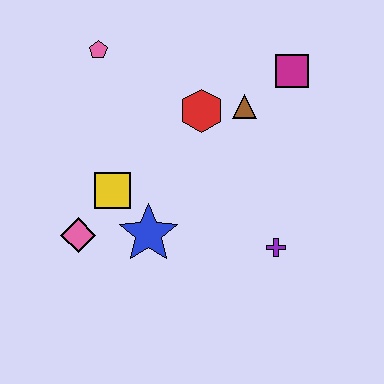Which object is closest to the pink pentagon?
The red hexagon is closest to the pink pentagon.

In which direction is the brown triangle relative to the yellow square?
The brown triangle is to the right of the yellow square.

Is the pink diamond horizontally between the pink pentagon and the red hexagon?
No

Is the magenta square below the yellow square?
No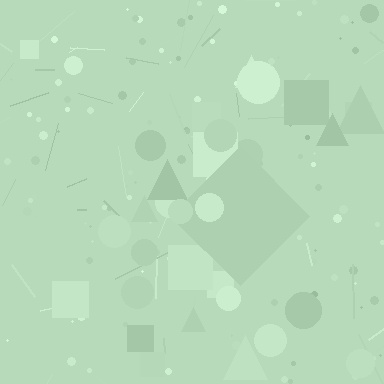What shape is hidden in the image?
A diamond is hidden in the image.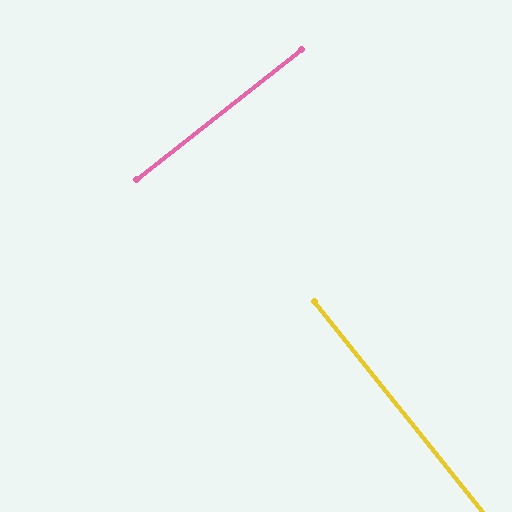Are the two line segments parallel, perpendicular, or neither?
Perpendicular — they meet at approximately 90°.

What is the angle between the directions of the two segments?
Approximately 90 degrees.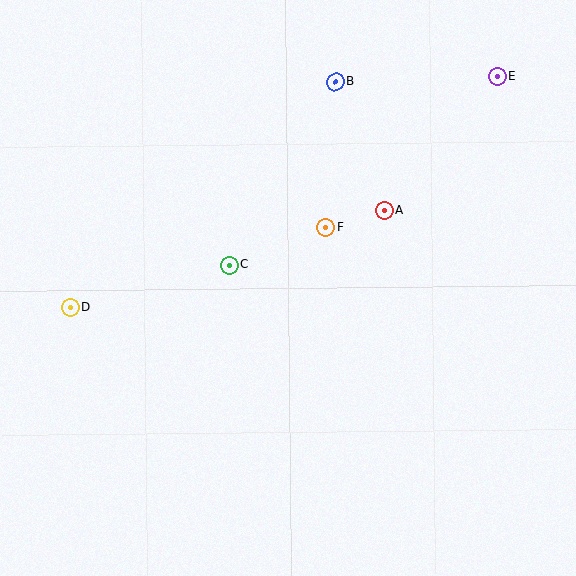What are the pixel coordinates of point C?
Point C is at (229, 265).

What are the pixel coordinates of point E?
Point E is at (497, 76).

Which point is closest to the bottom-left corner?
Point D is closest to the bottom-left corner.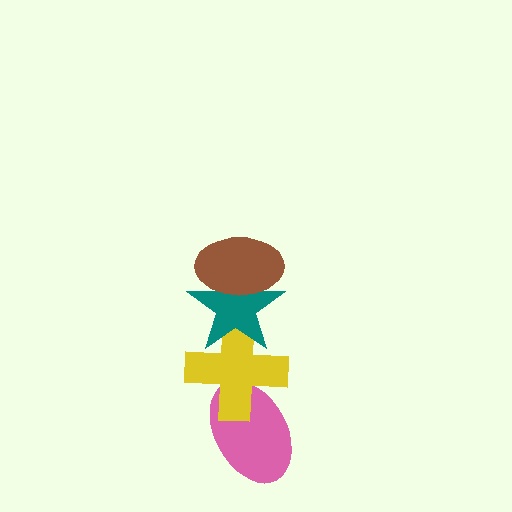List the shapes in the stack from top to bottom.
From top to bottom: the brown ellipse, the teal star, the yellow cross, the pink ellipse.